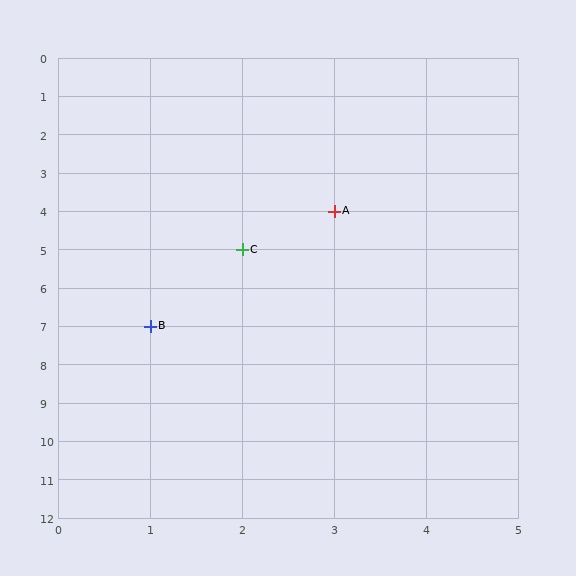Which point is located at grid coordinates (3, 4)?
Point A is at (3, 4).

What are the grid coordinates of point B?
Point B is at grid coordinates (1, 7).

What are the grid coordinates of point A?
Point A is at grid coordinates (3, 4).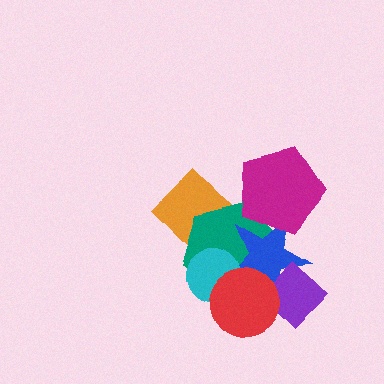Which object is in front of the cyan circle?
The red circle is in front of the cyan circle.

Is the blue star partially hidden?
Yes, it is partially covered by another shape.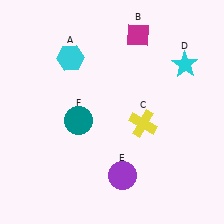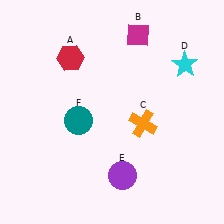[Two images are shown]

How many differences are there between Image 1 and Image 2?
There are 2 differences between the two images.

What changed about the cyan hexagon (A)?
In Image 1, A is cyan. In Image 2, it changed to red.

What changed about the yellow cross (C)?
In Image 1, C is yellow. In Image 2, it changed to orange.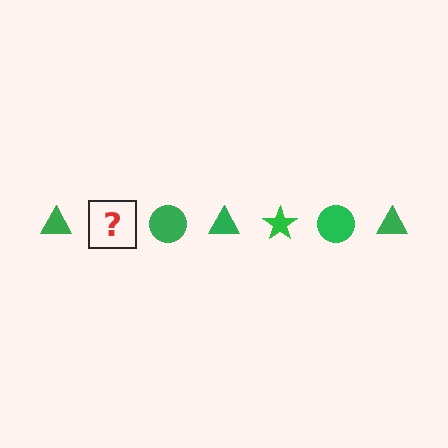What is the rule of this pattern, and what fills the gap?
The rule is that the pattern cycles through triangle, star, circle shapes in green. The gap should be filled with a green star.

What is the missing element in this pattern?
The missing element is a green star.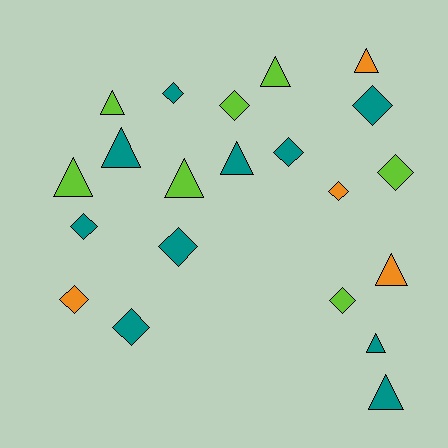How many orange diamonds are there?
There are 2 orange diamonds.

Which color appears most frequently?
Teal, with 10 objects.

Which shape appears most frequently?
Diamond, with 11 objects.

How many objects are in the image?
There are 21 objects.